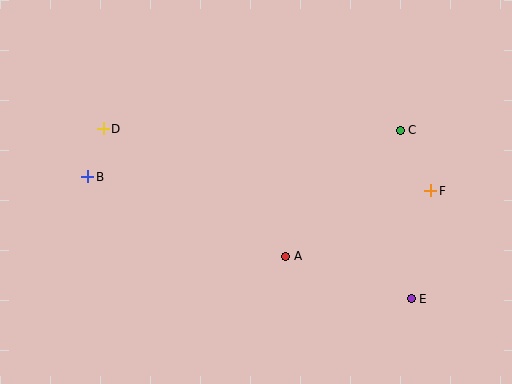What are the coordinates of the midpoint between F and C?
The midpoint between F and C is at (415, 161).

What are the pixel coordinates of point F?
Point F is at (431, 191).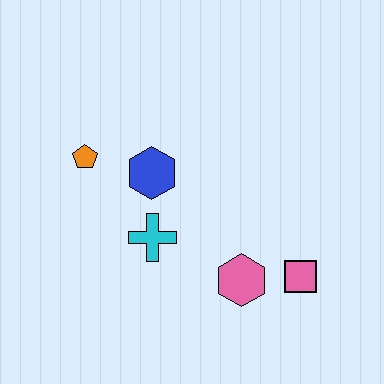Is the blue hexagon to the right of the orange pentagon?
Yes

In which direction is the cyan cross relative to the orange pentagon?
The cyan cross is below the orange pentagon.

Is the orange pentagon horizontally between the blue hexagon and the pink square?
No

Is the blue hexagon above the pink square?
Yes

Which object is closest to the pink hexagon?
The pink square is closest to the pink hexagon.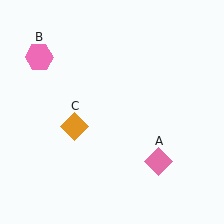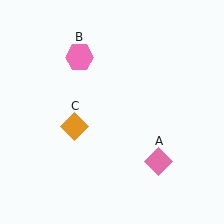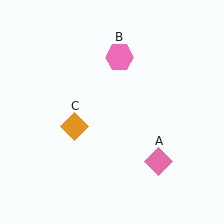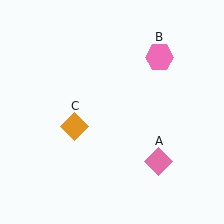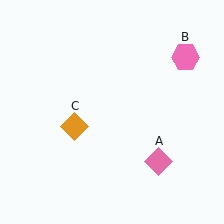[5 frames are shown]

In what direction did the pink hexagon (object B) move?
The pink hexagon (object B) moved right.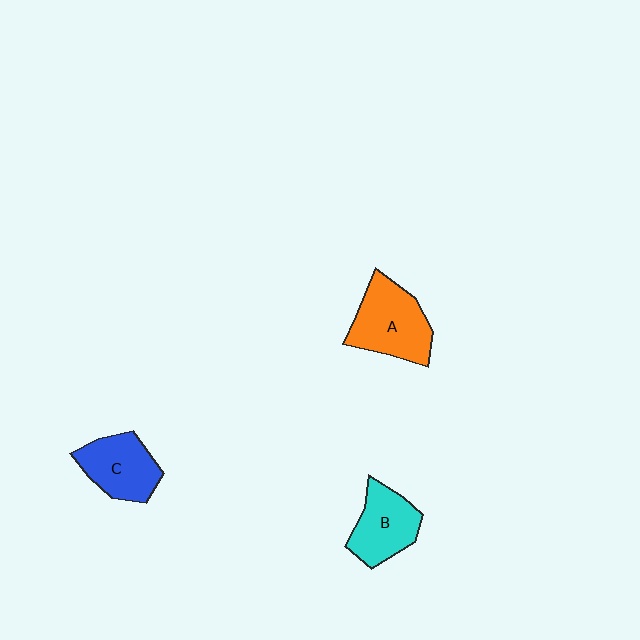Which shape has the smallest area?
Shape B (cyan).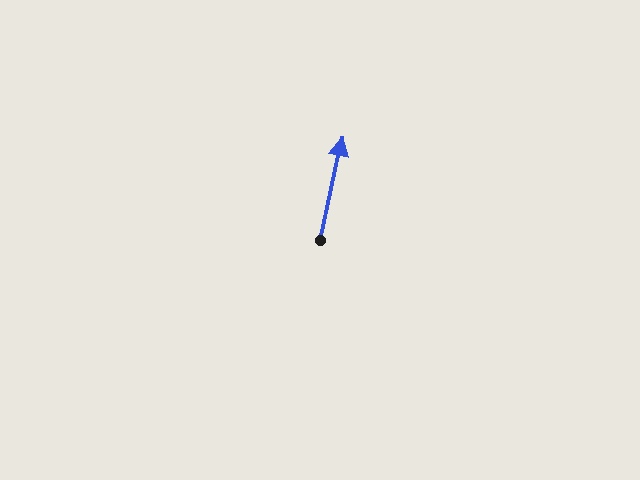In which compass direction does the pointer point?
North.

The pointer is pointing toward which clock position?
Roughly 12 o'clock.